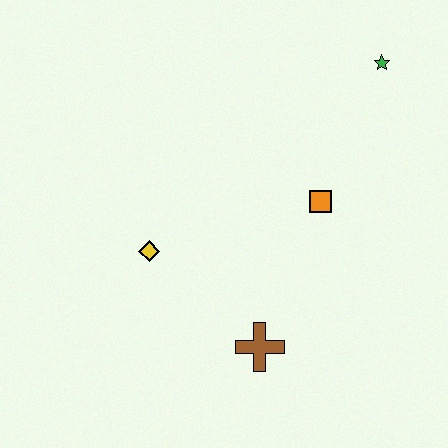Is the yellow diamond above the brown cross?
Yes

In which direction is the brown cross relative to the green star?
The brown cross is below the green star.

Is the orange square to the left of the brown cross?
No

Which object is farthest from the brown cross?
The green star is farthest from the brown cross.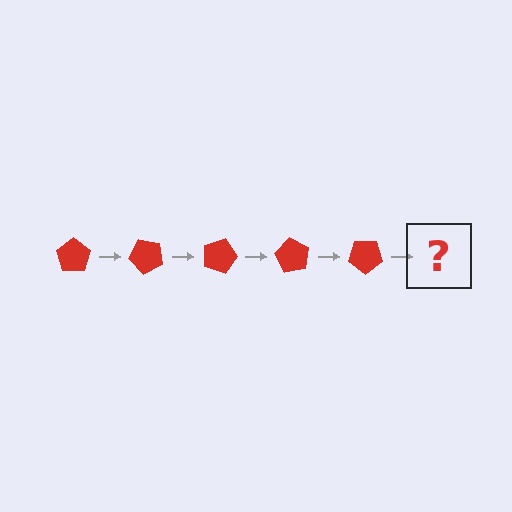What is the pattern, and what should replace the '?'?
The pattern is that the pentagon rotates 45 degrees each step. The '?' should be a red pentagon rotated 225 degrees.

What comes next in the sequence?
The next element should be a red pentagon rotated 225 degrees.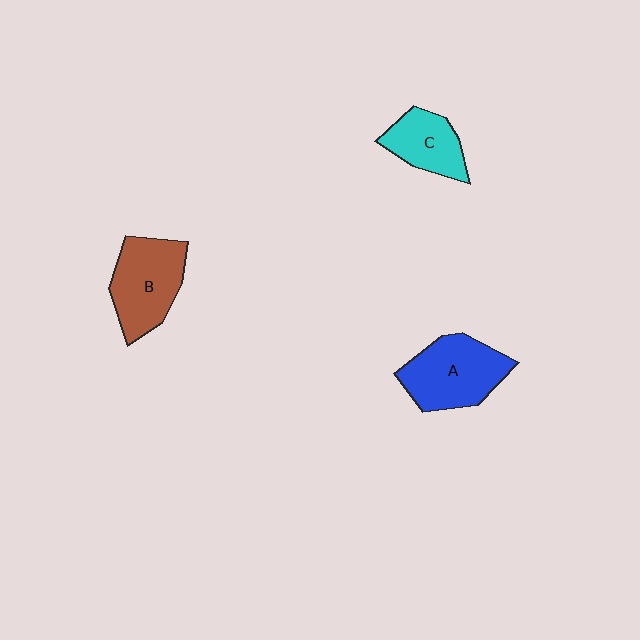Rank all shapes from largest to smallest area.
From largest to smallest: A (blue), B (brown), C (cyan).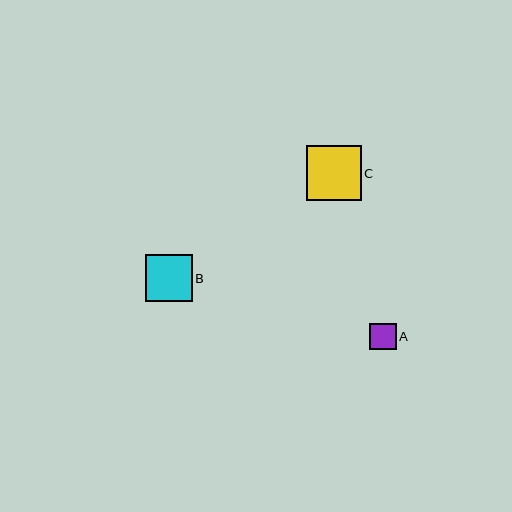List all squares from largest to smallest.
From largest to smallest: C, B, A.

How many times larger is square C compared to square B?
Square C is approximately 1.2 times the size of square B.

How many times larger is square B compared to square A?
Square B is approximately 1.8 times the size of square A.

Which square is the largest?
Square C is the largest with a size of approximately 55 pixels.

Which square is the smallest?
Square A is the smallest with a size of approximately 27 pixels.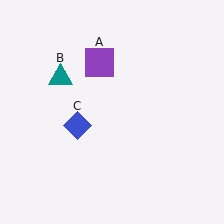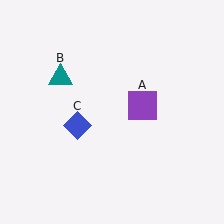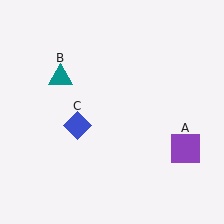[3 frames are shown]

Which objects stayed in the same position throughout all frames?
Teal triangle (object B) and blue diamond (object C) remained stationary.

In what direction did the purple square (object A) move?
The purple square (object A) moved down and to the right.